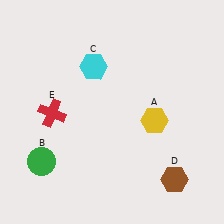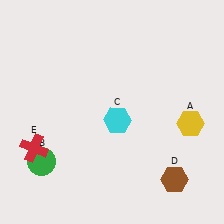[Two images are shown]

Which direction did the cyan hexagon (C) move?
The cyan hexagon (C) moved down.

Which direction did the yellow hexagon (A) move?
The yellow hexagon (A) moved right.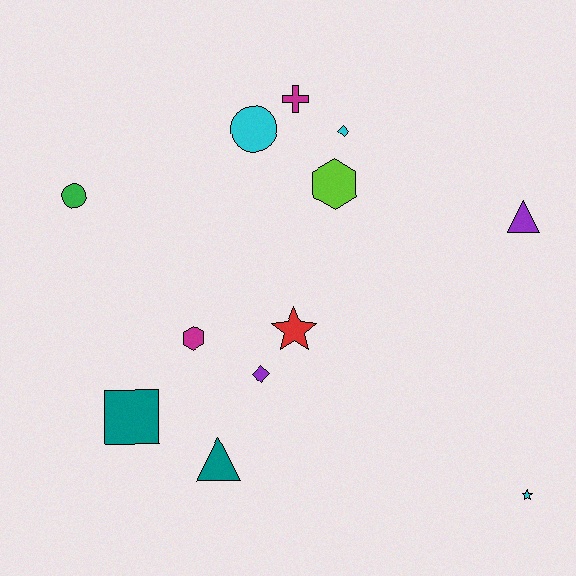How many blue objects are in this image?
There are no blue objects.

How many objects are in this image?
There are 12 objects.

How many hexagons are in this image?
There are 2 hexagons.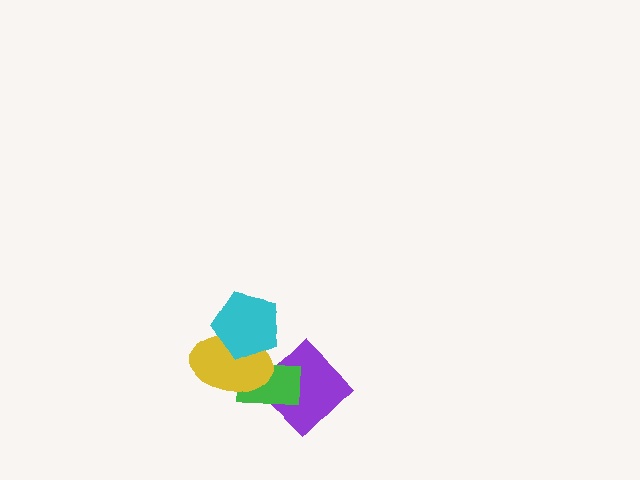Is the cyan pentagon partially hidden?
No, no other shape covers it.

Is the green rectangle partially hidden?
Yes, it is partially covered by another shape.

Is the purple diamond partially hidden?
Yes, it is partially covered by another shape.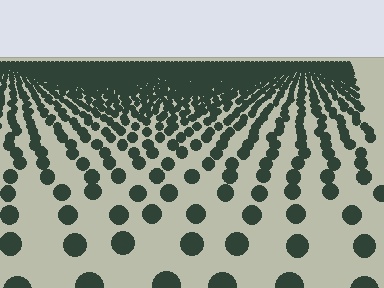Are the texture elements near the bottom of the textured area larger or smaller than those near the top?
Larger. Near the bottom, elements are closer to the viewer and appear at a bigger on-screen size.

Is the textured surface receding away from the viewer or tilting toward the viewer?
The surface is receding away from the viewer. Texture elements get smaller and denser toward the top.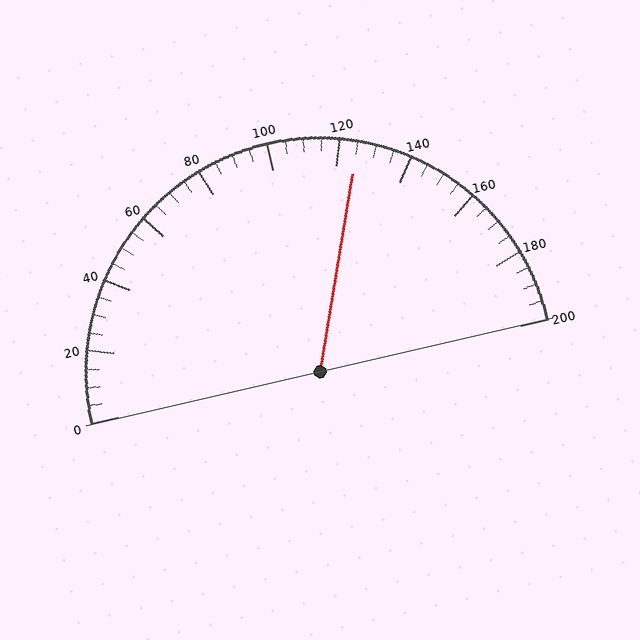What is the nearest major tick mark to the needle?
The nearest major tick mark is 120.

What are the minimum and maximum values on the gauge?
The gauge ranges from 0 to 200.